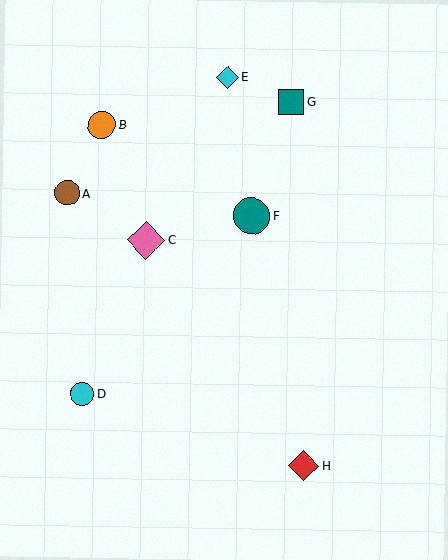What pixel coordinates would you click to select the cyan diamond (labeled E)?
Click at (228, 77) to select the cyan diamond E.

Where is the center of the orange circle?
The center of the orange circle is at (102, 125).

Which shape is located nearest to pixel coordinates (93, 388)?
The cyan circle (labeled D) at (83, 394) is nearest to that location.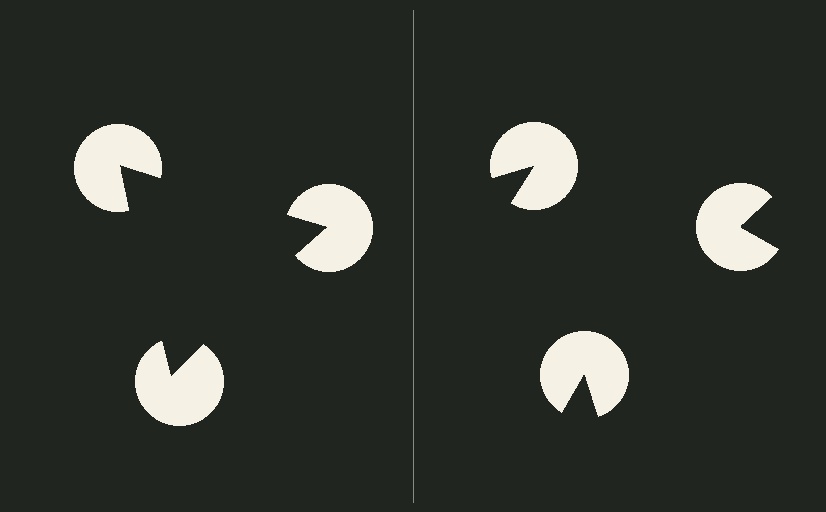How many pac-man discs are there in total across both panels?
6 — 3 on each side.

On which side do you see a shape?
An illusory triangle appears on the left side. On the right side the wedge cuts are rotated, so no coherent shape forms.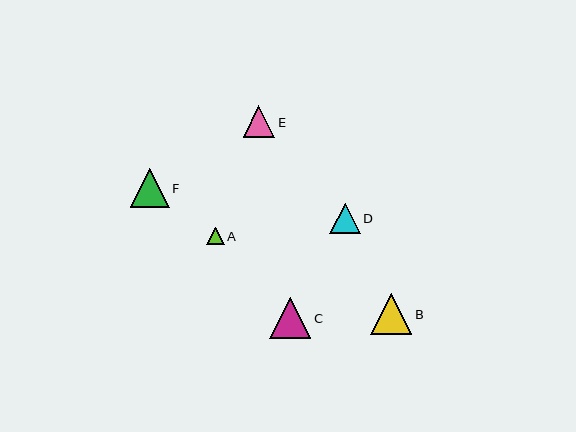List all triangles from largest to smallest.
From largest to smallest: B, C, F, E, D, A.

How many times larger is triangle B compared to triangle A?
Triangle B is approximately 2.4 times the size of triangle A.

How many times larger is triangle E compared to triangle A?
Triangle E is approximately 1.8 times the size of triangle A.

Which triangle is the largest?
Triangle B is the largest with a size of approximately 41 pixels.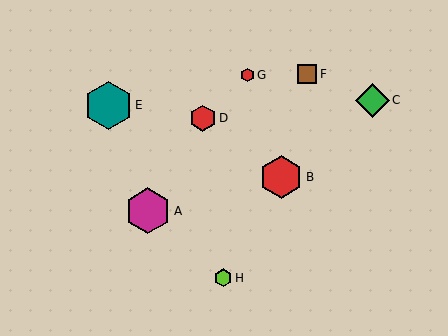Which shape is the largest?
The teal hexagon (labeled E) is the largest.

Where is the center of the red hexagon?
The center of the red hexagon is at (247, 75).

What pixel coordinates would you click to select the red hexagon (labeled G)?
Click at (247, 75) to select the red hexagon G.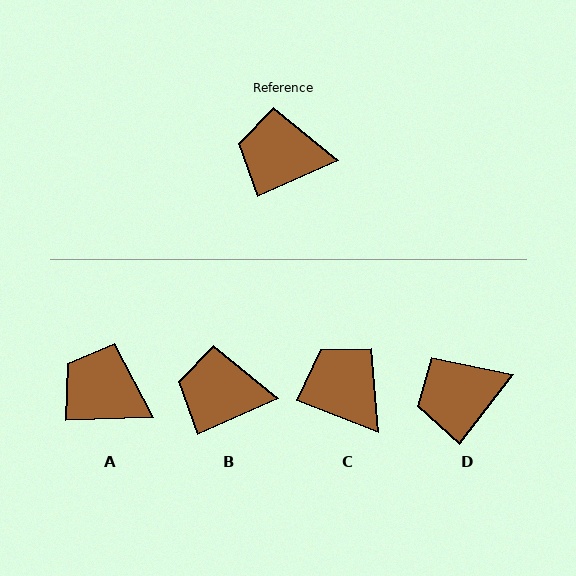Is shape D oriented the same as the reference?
No, it is off by about 28 degrees.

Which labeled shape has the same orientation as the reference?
B.